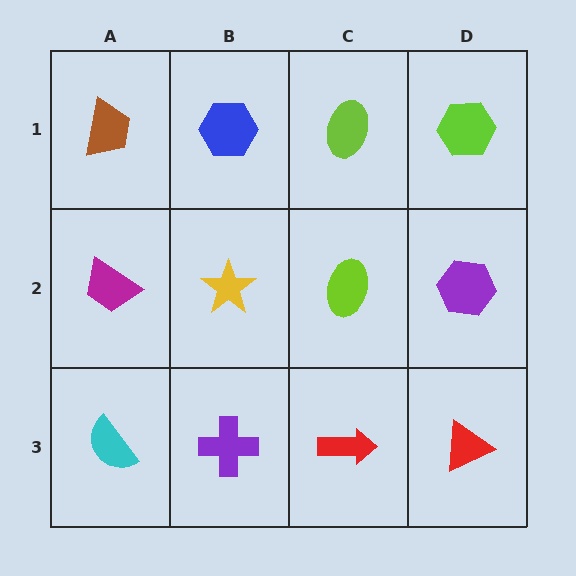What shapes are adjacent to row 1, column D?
A purple hexagon (row 2, column D), a lime ellipse (row 1, column C).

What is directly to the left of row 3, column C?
A purple cross.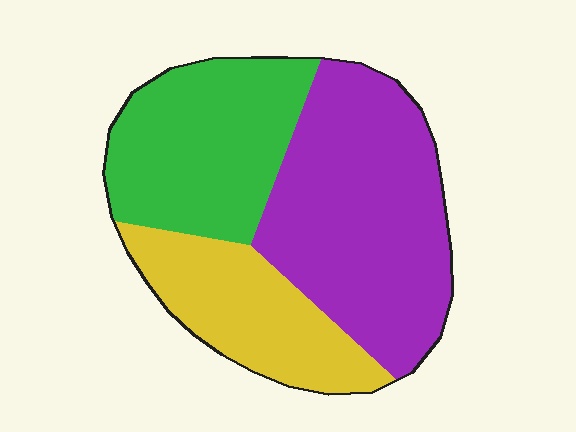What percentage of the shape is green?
Green takes up about one third (1/3) of the shape.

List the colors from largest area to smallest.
From largest to smallest: purple, green, yellow.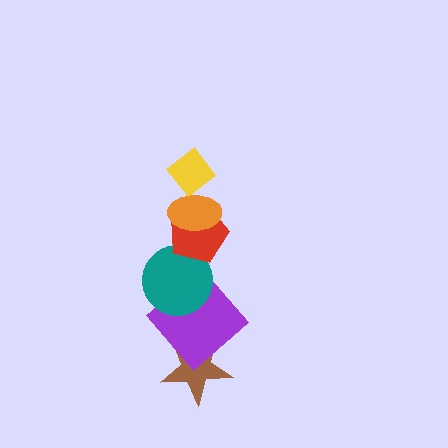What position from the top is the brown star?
The brown star is 6th from the top.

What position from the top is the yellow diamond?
The yellow diamond is 1st from the top.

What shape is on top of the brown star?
The purple diamond is on top of the brown star.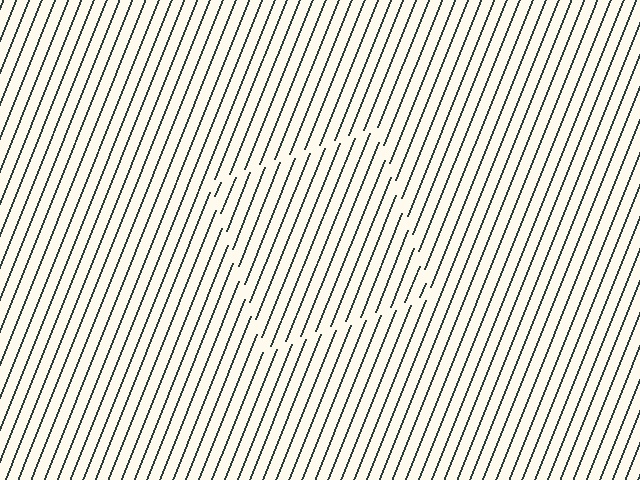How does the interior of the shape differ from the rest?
The interior of the shape contains the same grating, shifted by half a period — the contour is defined by the phase discontinuity where line-ends from the inner and outer gratings abut.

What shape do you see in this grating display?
An illusory square. The interior of the shape contains the same grating, shifted by half a period — the contour is defined by the phase discontinuity where line-ends from the inner and outer gratings abut.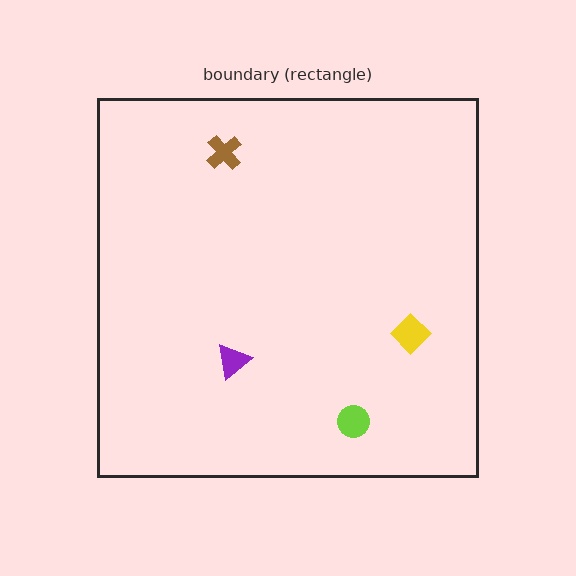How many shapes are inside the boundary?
4 inside, 0 outside.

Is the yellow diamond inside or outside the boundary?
Inside.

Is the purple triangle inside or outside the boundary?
Inside.